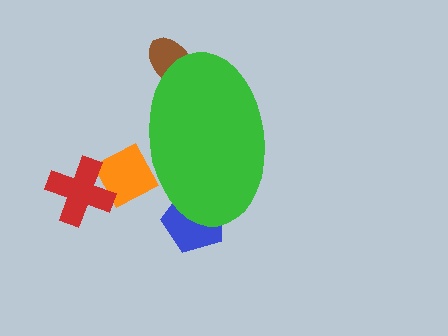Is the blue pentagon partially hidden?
Yes, the blue pentagon is partially hidden behind the green ellipse.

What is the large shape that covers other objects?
A green ellipse.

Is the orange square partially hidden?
Yes, the orange square is partially hidden behind the green ellipse.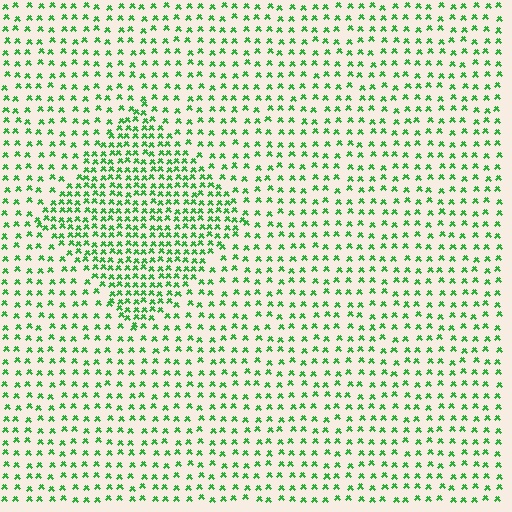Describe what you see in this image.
The image contains small green elements arranged at two different densities. A diamond-shaped region is visible where the elements are more densely packed than the surrounding area.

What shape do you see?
I see a diamond.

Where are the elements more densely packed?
The elements are more densely packed inside the diamond boundary.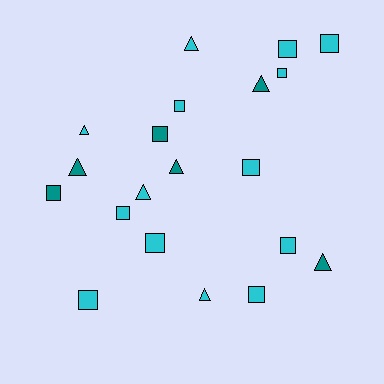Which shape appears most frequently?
Square, with 12 objects.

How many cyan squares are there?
There are 10 cyan squares.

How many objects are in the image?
There are 20 objects.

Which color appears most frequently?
Cyan, with 14 objects.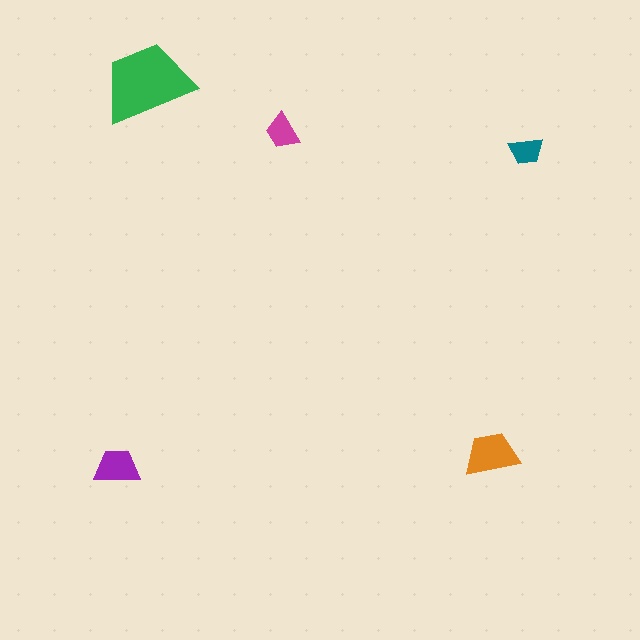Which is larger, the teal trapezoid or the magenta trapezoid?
The magenta one.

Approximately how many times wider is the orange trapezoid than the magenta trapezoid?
About 1.5 times wider.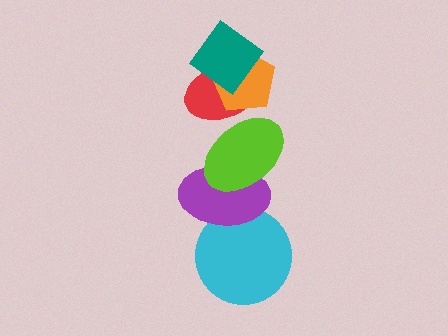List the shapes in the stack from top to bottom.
From top to bottom: the teal diamond, the orange pentagon, the red ellipse, the lime ellipse, the purple ellipse, the cyan circle.